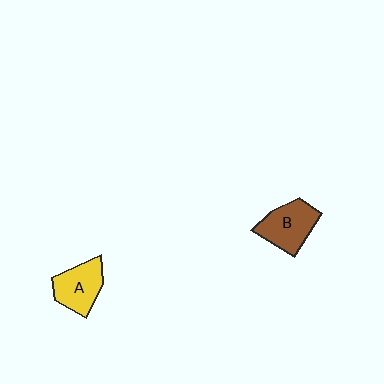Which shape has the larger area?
Shape B (brown).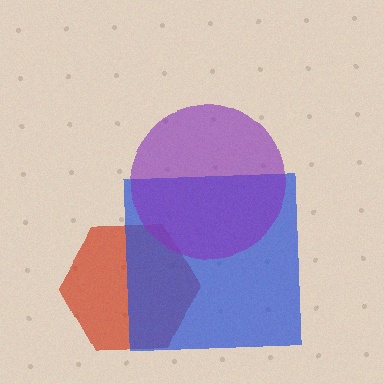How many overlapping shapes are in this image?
There are 3 overlapping shapes in the image.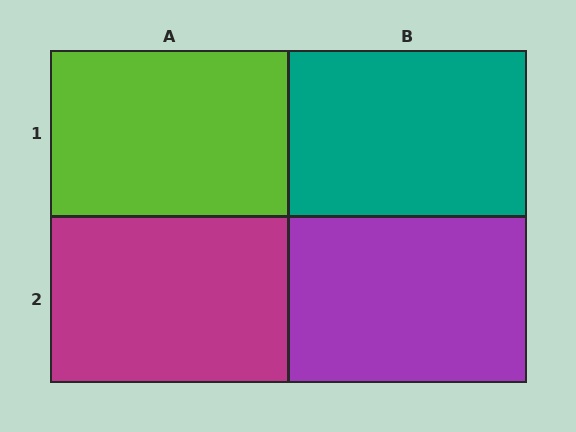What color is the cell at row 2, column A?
Magenta.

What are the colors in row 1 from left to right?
Lime, teal.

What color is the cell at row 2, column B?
Purple.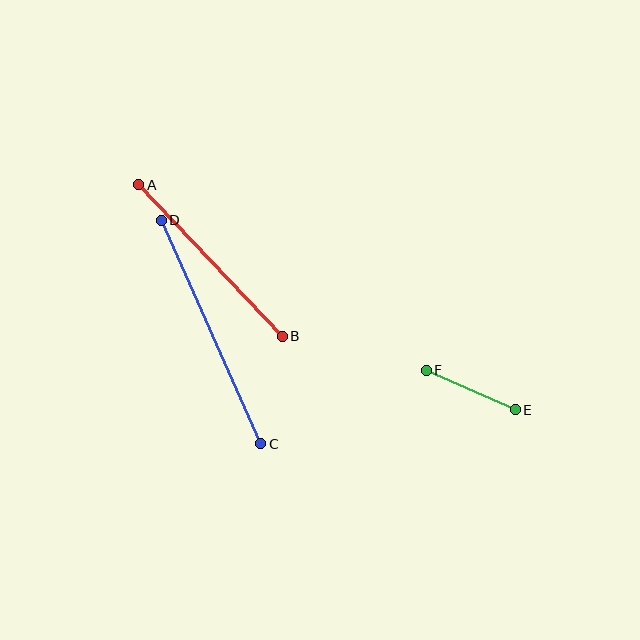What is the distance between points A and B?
The distance is approximately 209 pixels.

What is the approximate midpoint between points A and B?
The midpoint is at approximately (210, 261) pixels.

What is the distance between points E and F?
The distance is approximately 98 pixels.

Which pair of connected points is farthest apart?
Points C and D are farthest apart.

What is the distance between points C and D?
The distance is approximately 245 pixels.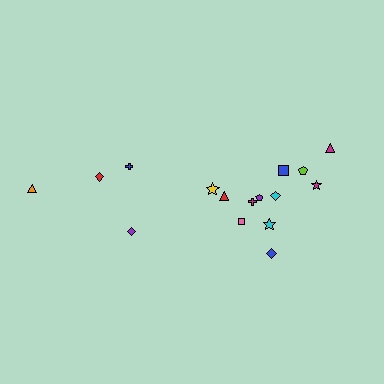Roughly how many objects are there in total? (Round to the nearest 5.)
Roughly 15 objects in total.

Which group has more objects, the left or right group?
The right group.